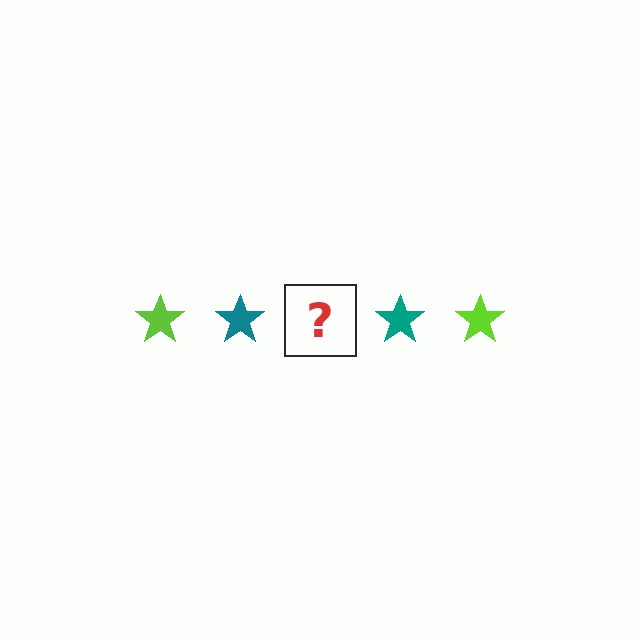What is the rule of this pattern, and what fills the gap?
The rule is that the pattern cycles through lime, teal stars. The gap should be filled with a lime star.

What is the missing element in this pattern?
The missing element is a lime star.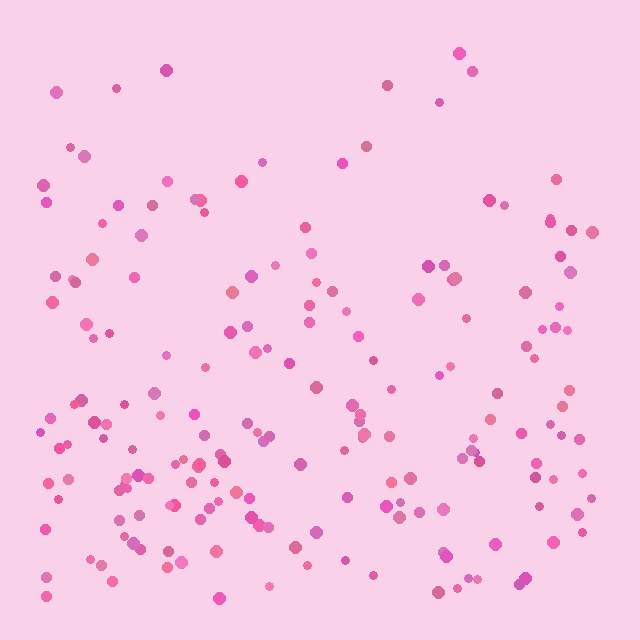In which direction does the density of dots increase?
From top to bottom, with the bottom side densest.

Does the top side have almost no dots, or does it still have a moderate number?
Still a moderate number, just noticeably fewer than the bottom.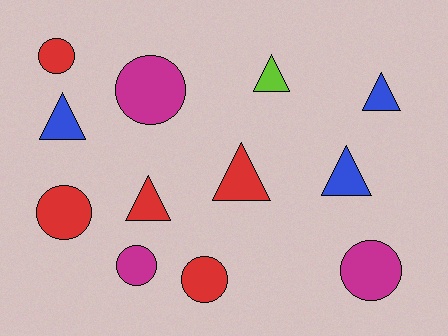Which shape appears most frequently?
Triangle, with 6 objects.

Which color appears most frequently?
Red, with 5 objects.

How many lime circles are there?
There are no lime circles.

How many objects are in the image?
There are 12 objects.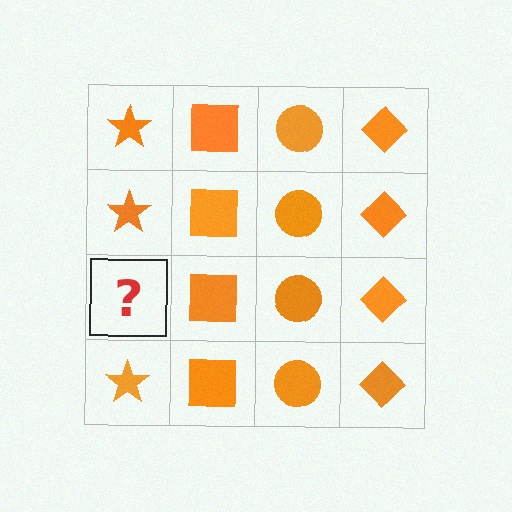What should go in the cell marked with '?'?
The missing cell should contain an orange star.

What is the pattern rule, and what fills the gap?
The rule is that each column has a consistent shape. The gap should be filled with an orange star.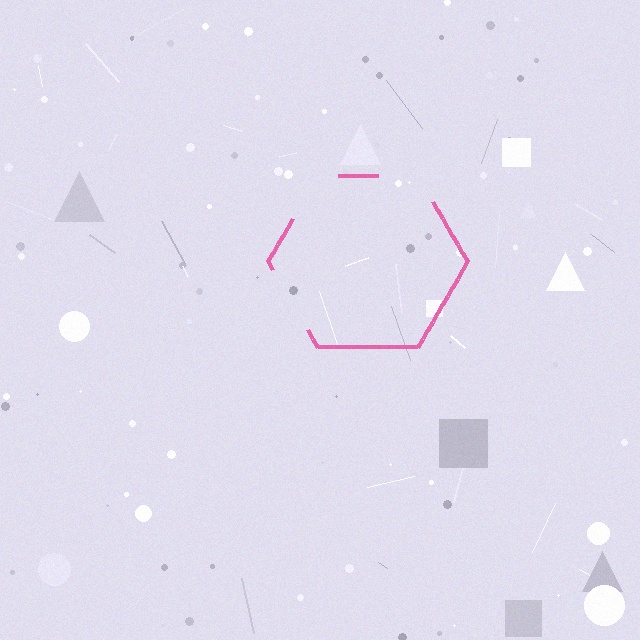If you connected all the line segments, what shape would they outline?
They would outline a hexagon.